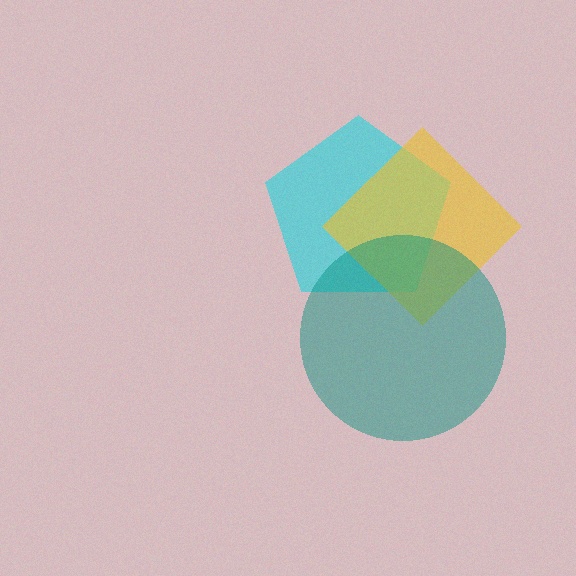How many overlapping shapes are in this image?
There are 3 overlapping shapes in the image.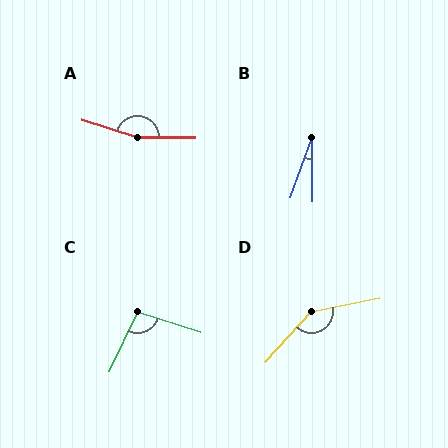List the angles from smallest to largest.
B (20°), C (97°), D (144°), A (163°).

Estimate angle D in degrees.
Approximately 144 degrees.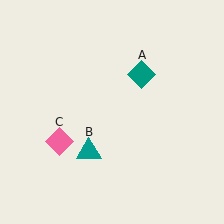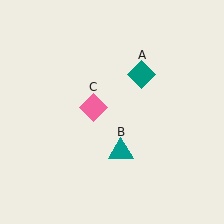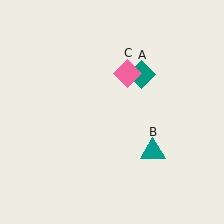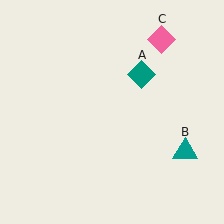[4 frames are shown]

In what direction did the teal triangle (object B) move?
The teal triangle (object B) moved right.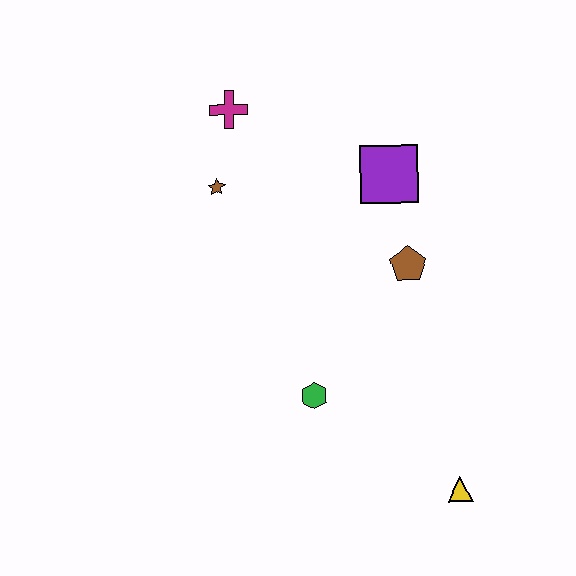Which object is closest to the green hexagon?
The brown pentagon is closest to the green hexagon.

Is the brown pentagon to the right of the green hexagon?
Yes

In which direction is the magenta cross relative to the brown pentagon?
The magenta cross is to the left of the brown pentagon.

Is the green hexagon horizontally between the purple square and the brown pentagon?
No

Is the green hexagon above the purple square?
No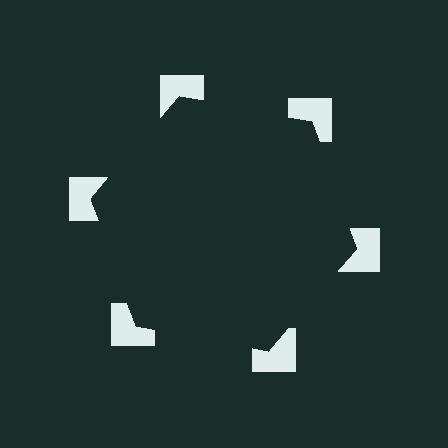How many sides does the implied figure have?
6 sides.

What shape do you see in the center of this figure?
An illusory hexagon — its edges are inferred from the aligned wedge cuts in the notched squares, not physically drawn.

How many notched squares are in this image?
There are 6 — one at each vertex of the illusory hexagon.